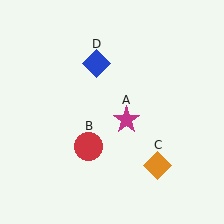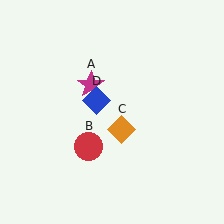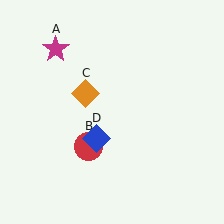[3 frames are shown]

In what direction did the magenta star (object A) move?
The magenta star (object A) moved up and to the left.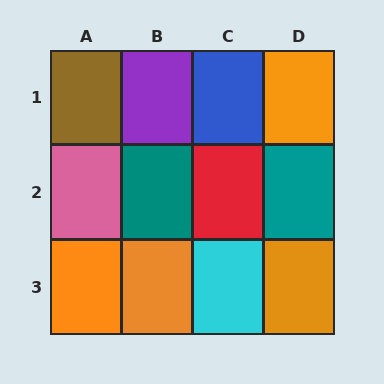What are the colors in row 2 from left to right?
Pink, teal, red, teal.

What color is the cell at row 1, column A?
Brown.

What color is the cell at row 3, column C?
Cyan.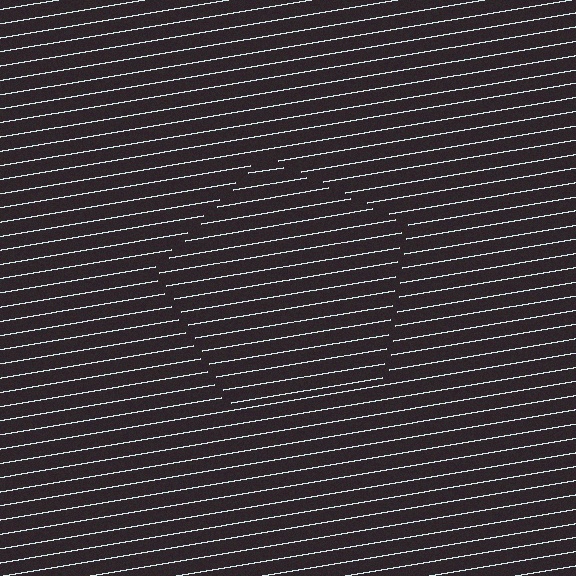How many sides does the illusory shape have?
5 sides — the line-ends trace a pentagon.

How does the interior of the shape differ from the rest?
The interior of the shape contains the same grating, shifted by half a period — the contour is defined by the phase discontinuity where line-ends from the inner and outer gratings abut.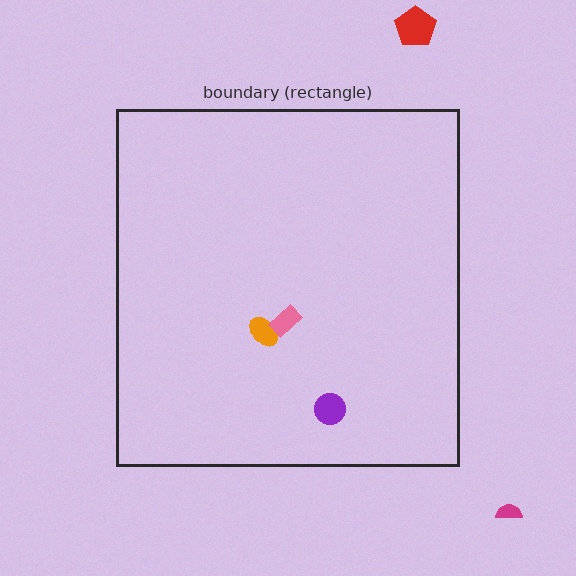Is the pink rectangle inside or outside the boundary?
Inside.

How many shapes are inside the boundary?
3 inside, 2 outside.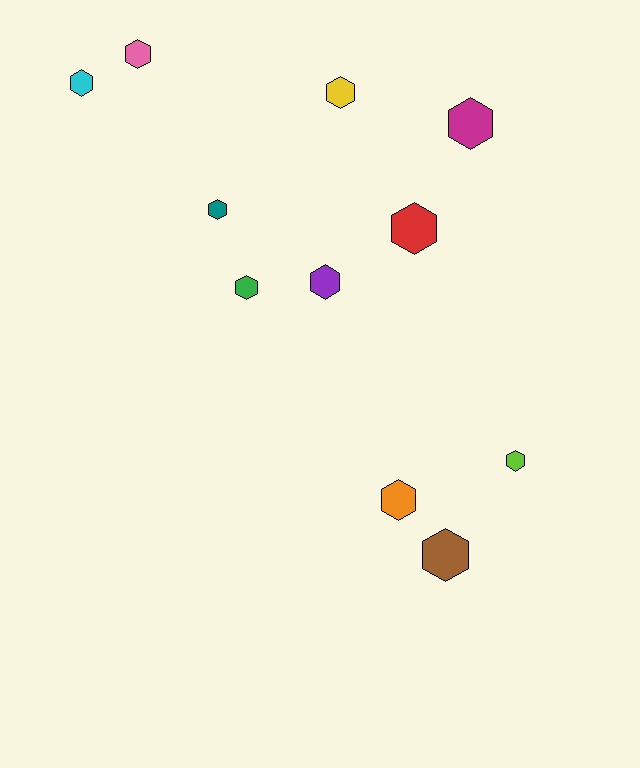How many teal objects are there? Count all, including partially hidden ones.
There is 1 teal object.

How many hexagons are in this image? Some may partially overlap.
There are 11 hexagons.